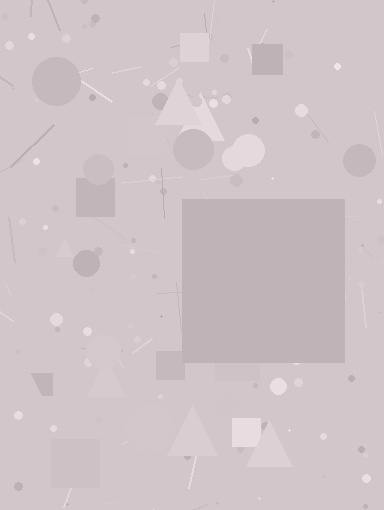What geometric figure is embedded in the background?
A square is embedded in the background.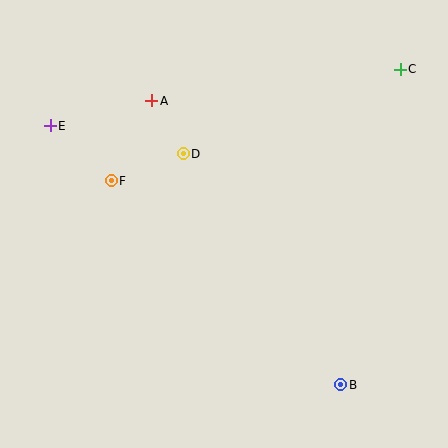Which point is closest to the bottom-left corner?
Point F is closest to the bottom-left corner.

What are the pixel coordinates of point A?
Point A is at (152, 101).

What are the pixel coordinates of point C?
Point C is at (400, 69).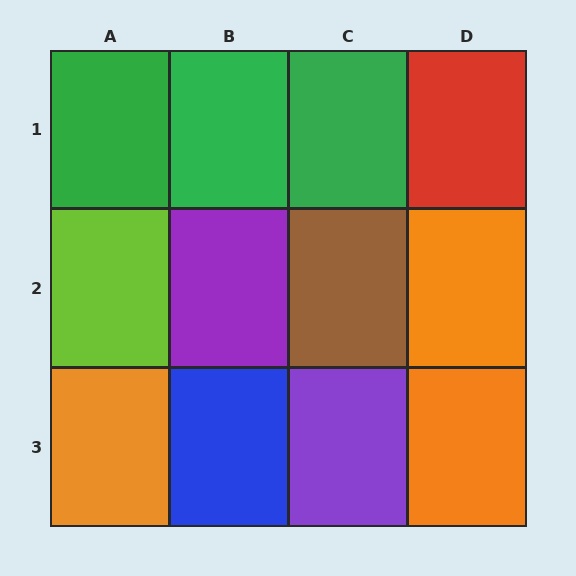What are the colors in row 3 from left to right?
Orange, blue, purple, orange.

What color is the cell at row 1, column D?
Red.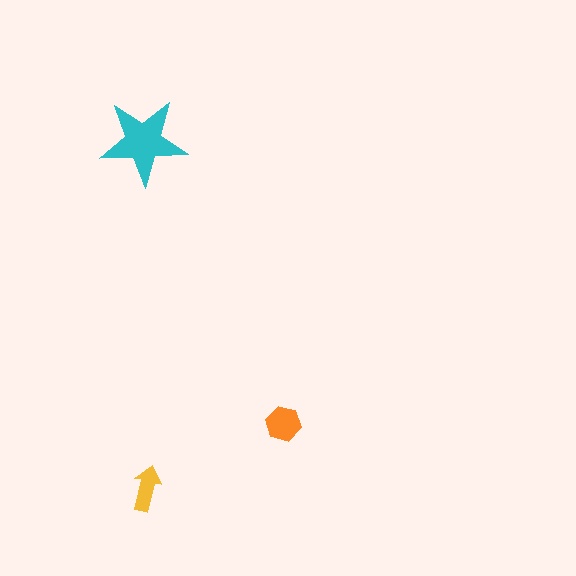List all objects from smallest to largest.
The yellow arrow, the orange hexagon, the cyan star.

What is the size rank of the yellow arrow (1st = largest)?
3rd.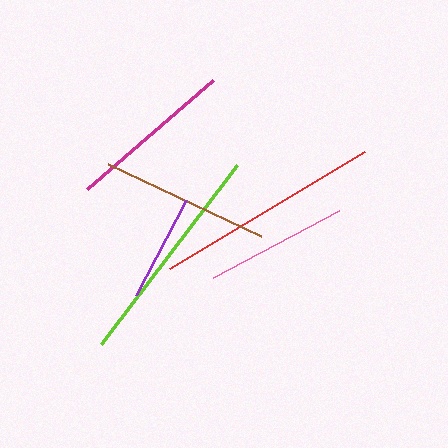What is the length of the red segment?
The red segment is approximately 227 pixels long.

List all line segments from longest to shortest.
From longest to shortest: red, lime, brown, magenta, pink, purple.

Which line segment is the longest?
The red line is the longest at approximately 227 pixels.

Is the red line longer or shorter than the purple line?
The red line is longer than the purple line.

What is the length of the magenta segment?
The magenta segment is approximately 166 pixels long.